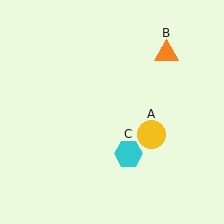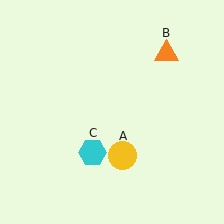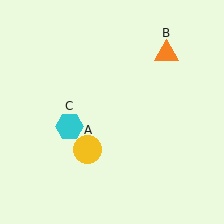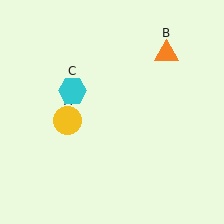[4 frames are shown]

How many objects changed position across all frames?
2 objects changed position: yellow circle (object A), cyan hexagon (object C).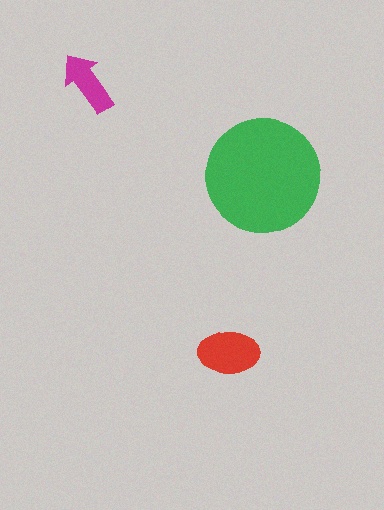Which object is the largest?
The green circle.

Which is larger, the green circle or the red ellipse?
The green circle.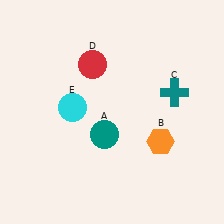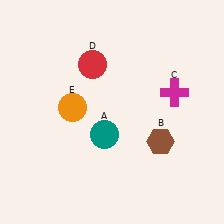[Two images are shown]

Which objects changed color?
B changed from orange to brown. C changed from teal to magenta. E changed from cyan to orange.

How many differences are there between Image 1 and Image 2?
There are 3 differences between the two images.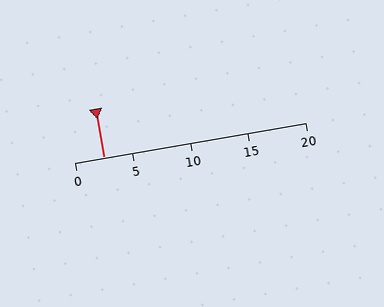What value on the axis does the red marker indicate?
The marker indicates approximately 2.5.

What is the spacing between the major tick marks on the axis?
The major ticks are spaced 5 apart.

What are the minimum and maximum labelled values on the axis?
The axis runs from 0 to 20.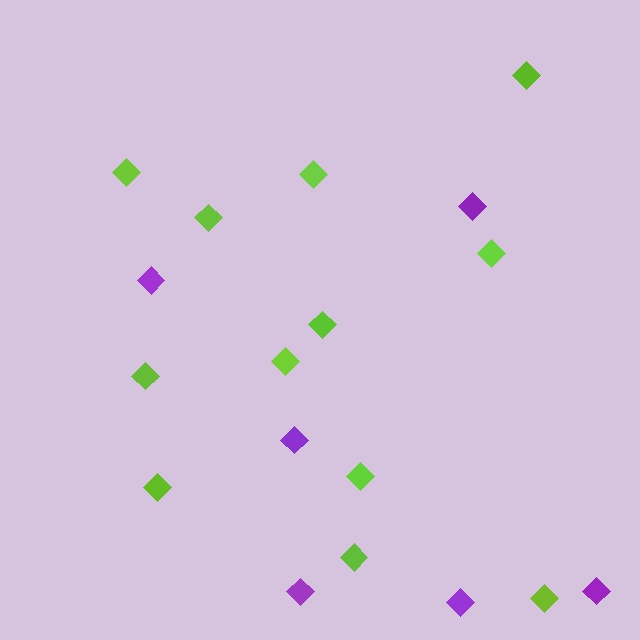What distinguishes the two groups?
There are 2 groups: one group of lime diamonds (12) and one group of purple diamonds (6).